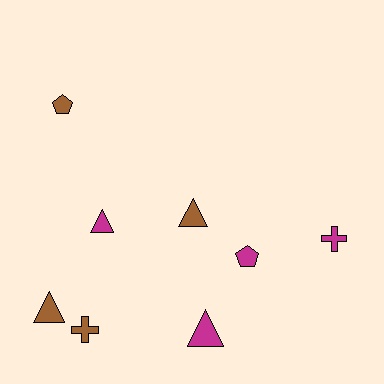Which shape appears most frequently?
Triangle, with 4 objects.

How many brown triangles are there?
There are 2 brown triangles.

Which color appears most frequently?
Magenta, with 4 objects.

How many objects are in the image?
There are 8 objects.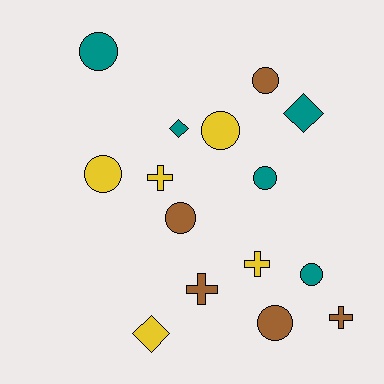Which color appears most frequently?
Brown, with 5 objects.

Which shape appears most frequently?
Circle, with 8 objects.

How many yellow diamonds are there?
There is 1 yellow diamond.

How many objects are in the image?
There are 15 objects.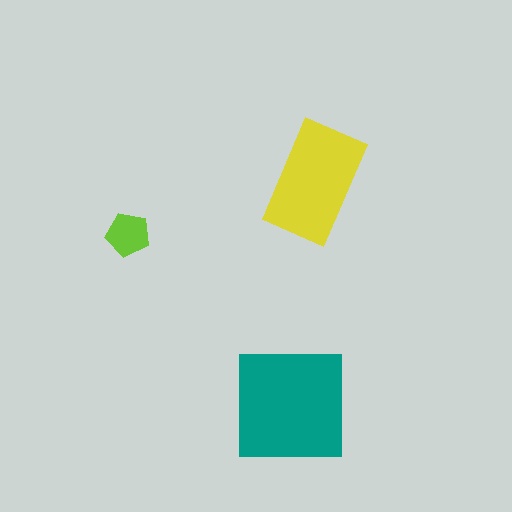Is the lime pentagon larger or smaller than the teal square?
Smaller.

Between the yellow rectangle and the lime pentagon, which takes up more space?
The yellow rectangle.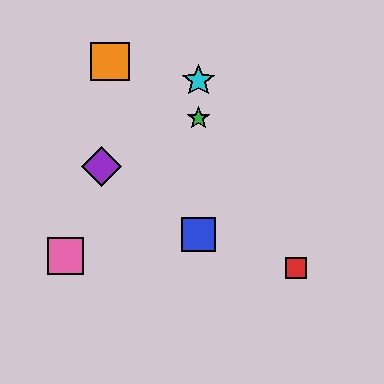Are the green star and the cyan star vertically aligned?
Yes, both are at x≈199.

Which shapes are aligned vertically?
The blue square, the green star, the yellow star, the cyan star are aligned vertically.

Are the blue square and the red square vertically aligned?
No, the blue square is at x≈199 and the red square is at x≈296.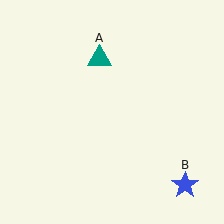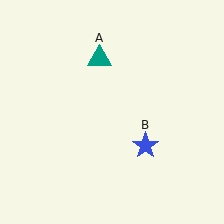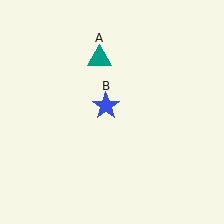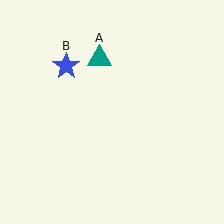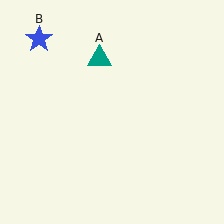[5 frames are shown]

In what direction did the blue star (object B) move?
The blue star (object B) moved up and to the left.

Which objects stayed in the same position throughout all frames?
Teal triangle (object A) remained stationary.